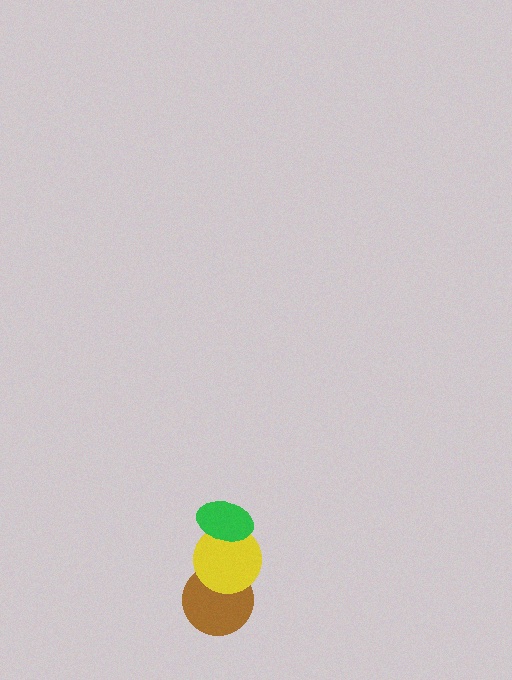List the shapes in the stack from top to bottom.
From top to bottom: the green ellipse, the yellow circle, the brown circle.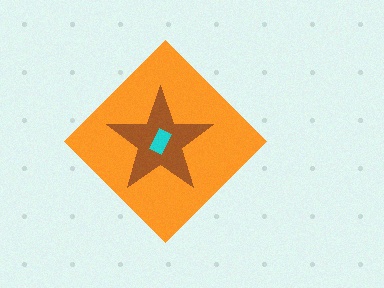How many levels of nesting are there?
3.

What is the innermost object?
The cyan rectangle.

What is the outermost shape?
The orange diamond.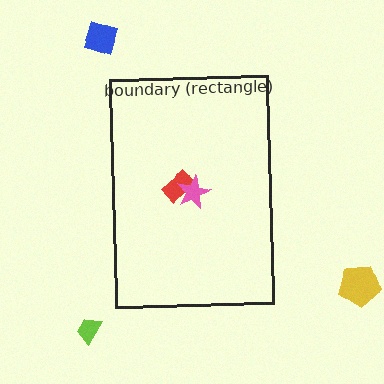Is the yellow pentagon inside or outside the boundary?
Outside.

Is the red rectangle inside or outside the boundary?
Inside.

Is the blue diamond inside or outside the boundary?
Outside.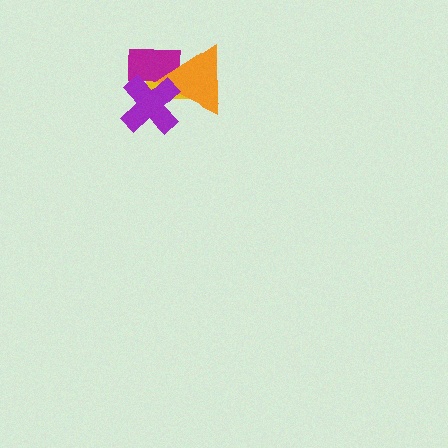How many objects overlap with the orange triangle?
3 objects overlap with the orange triangle.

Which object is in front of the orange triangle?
The purple cross is in front of the orange triangle.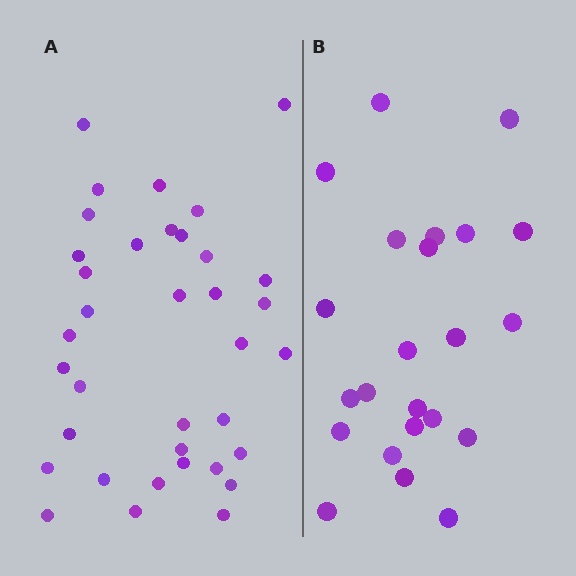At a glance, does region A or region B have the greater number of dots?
Region A (the left region) has more dots.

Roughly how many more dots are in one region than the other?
Region A has approximately 15 more dots than region B.